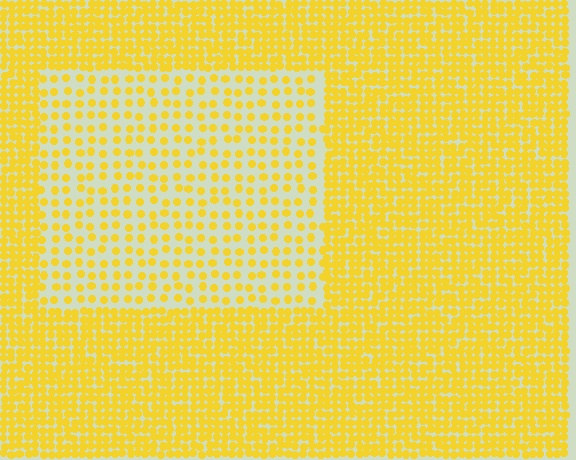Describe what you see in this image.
The image contains small yellow elements arranged at two different densities. A rectangle-shaped region is visible where the elements are less densely packed than the surrounding area.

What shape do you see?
I see a rectangle.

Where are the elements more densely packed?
The elements are more densely packed outside the rectangle boundary.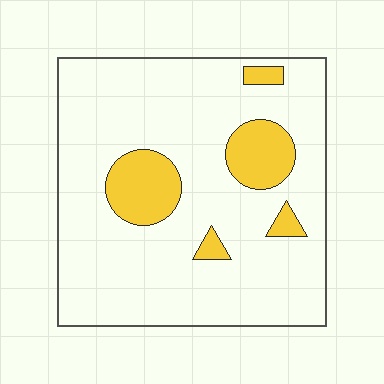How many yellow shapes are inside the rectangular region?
5.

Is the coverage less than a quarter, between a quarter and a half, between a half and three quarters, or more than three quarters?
Less than a quarter.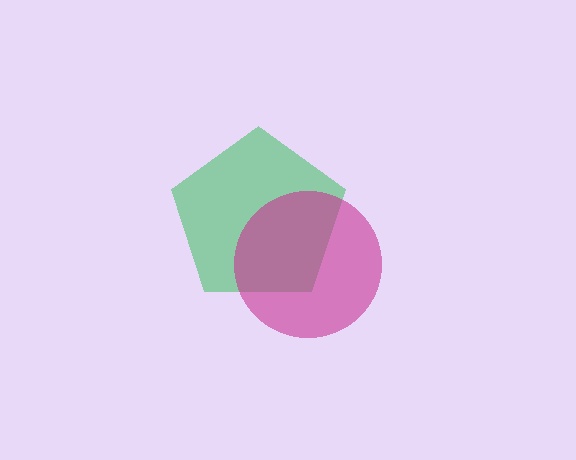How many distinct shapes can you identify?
There are 2 distinct shapes: a green pentagon, a magenta circle.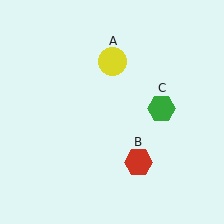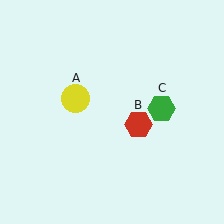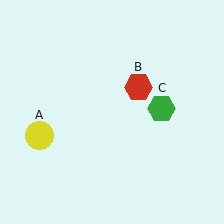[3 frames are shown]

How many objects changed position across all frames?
2 objects changed position: yellow circle (object A), red hexagon (object B).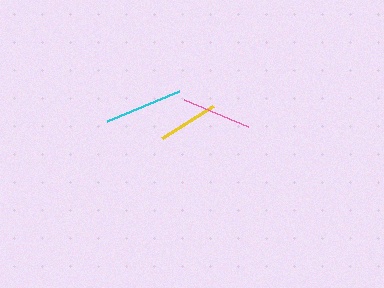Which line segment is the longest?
The cyan line is the longest at approximately 77 pixels.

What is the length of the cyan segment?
The cyan segment is approximately 77 pixels long.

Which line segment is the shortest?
The yellow line is the shortest at approximately 60 pixels.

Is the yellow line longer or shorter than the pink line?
The pink line is longer than the yellow line.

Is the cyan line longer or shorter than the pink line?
The cyan line is longer than the pink line.